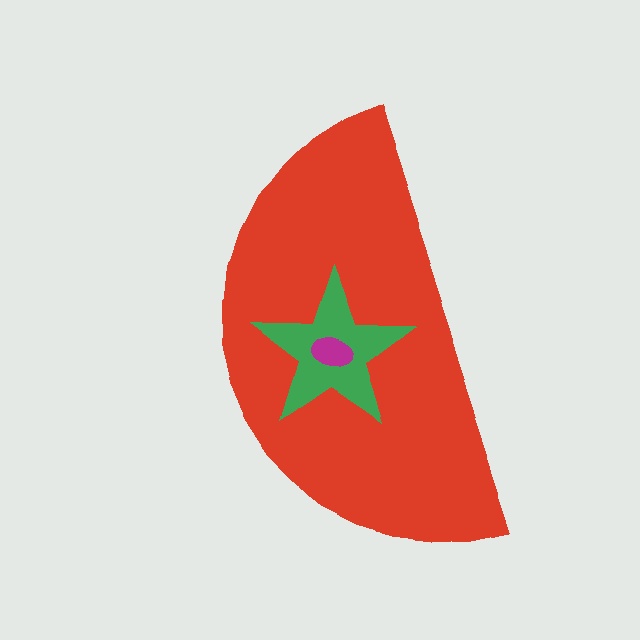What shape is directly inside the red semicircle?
The green star.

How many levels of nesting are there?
3.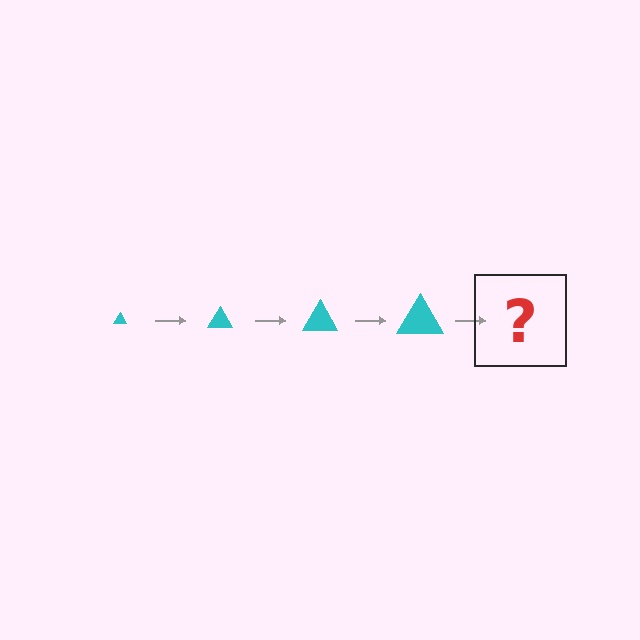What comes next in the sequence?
The next element should be a cyan triangle, larger than the previous one.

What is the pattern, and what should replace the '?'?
The pattern is that the triangle gets progressively larger each step. The '?' should be a cyan triangle, larger than the previous one.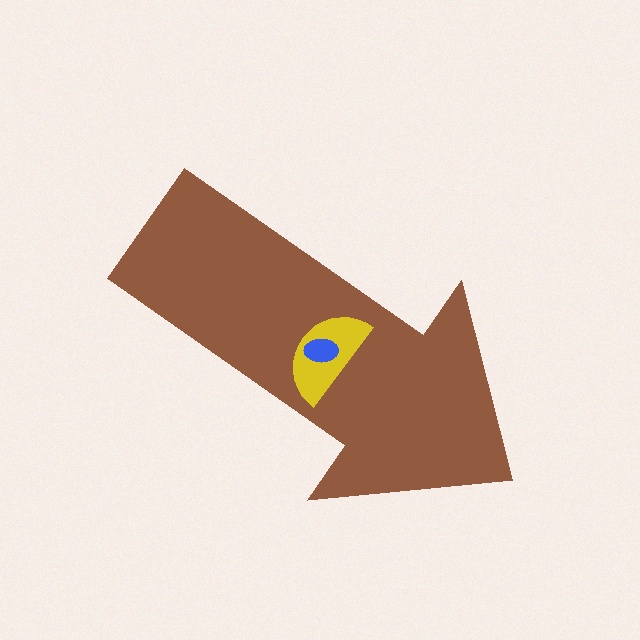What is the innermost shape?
The blue ellipse.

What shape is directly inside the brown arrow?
The yellow semicircle.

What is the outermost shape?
The brown arrow.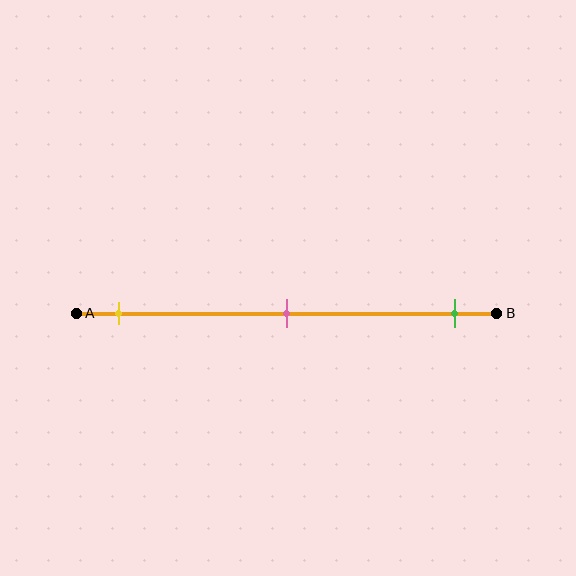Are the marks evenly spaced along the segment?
Yes, the marks are approximately evenly spaced.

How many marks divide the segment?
There are 3 marks dividing the segment.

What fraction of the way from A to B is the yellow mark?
The yellow mark is approximately 10% (0.1) of the way from A to B.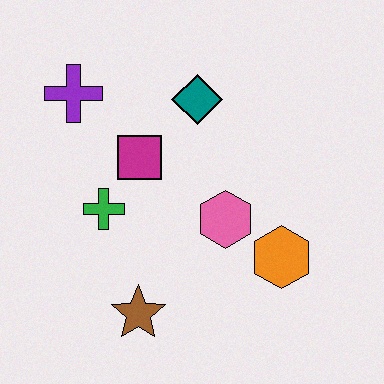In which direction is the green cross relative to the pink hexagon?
The green cross is to the left of the pink hexagon.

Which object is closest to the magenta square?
The green cross is closest to the magenta square.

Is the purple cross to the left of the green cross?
Yes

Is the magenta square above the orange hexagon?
Yes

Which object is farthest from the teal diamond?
The brown star is farthest from the teal diamond.